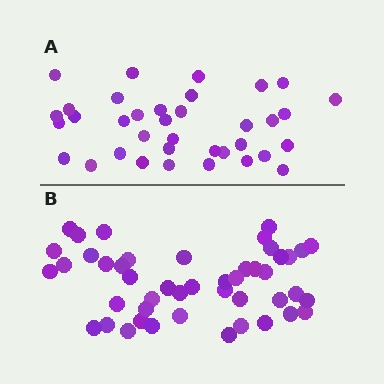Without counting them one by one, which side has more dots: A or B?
Region B (the bottom region) has more dots.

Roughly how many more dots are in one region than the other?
Region B has roughly 10 or so more dots than region A.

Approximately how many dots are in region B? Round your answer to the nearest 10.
About 50 dots. (The exact count is 46, which rounds to 50.)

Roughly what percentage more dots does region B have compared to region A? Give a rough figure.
About 30% more.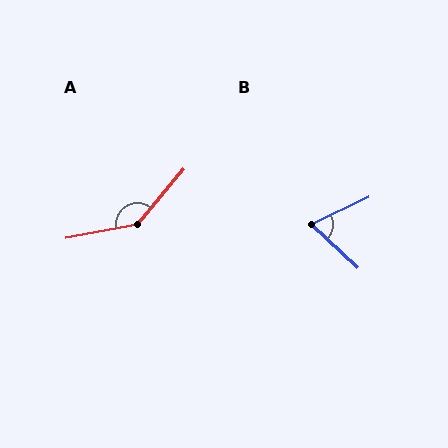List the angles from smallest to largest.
B (68°), A (141°).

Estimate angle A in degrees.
Approximately 141 degrees.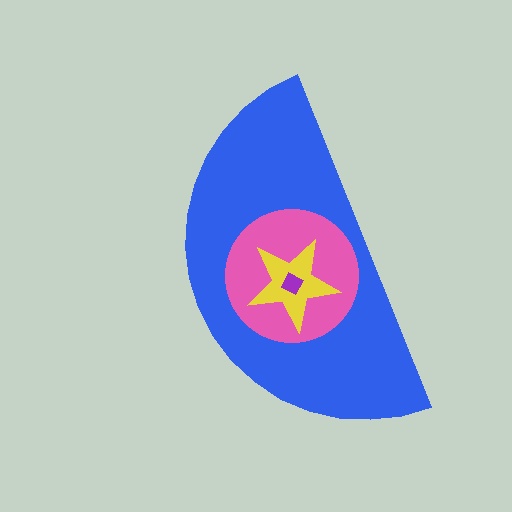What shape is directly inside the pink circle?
The yellow star.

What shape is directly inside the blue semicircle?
The pink circle.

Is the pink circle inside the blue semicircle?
Yes.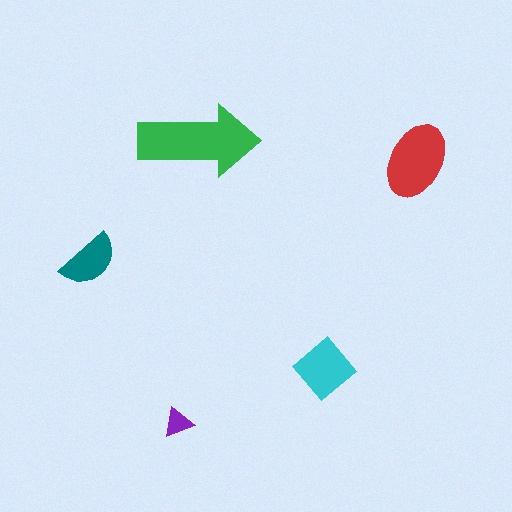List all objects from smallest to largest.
The purple triangle, the teal semicircle, the cyan diamond, the red ellipse, the green arrow.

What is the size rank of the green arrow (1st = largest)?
1st.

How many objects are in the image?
There are 5 objects in the image.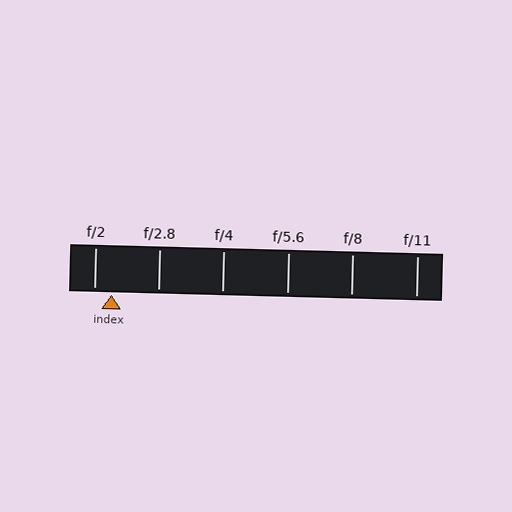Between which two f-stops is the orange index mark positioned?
The index mark is between f/2 and f/2.8.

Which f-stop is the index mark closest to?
The index mark is closest to f/2.